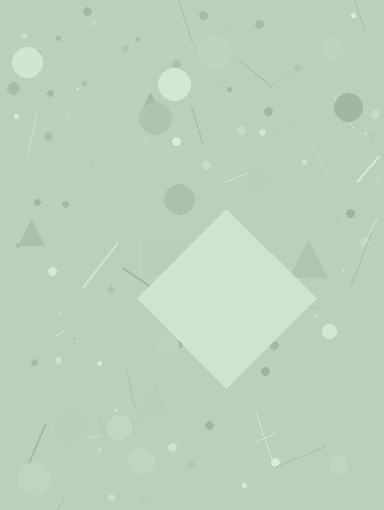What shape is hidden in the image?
A diamond is hidden in the image.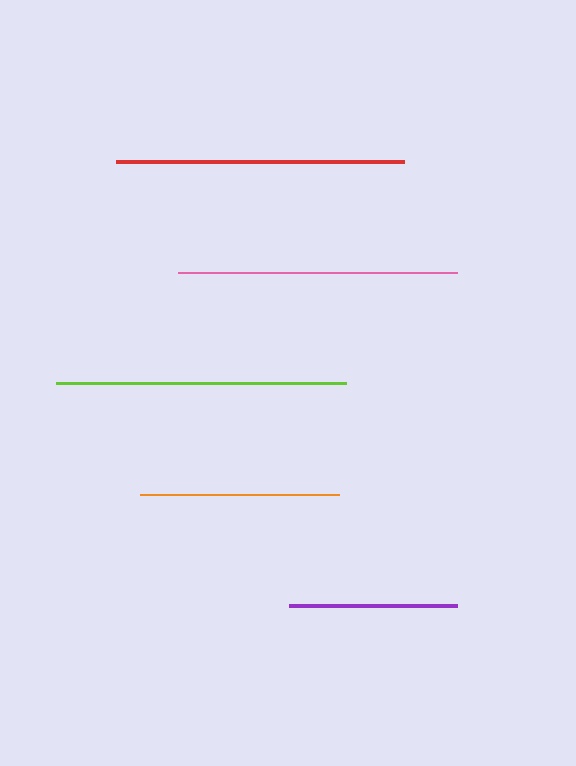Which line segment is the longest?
The lime line is the longest at approximately 290 pixels.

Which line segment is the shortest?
The purple line is the shortest at approximately 168 pixels.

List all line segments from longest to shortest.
From longest to shortest: lime, red, pink, orange, purple.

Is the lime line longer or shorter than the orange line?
The lime line is longer than the orange line.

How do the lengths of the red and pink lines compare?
The red and pink lines are approximately the same length.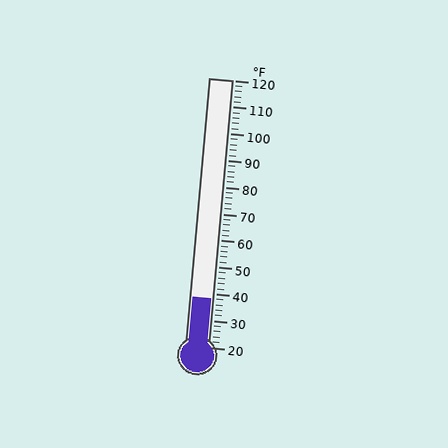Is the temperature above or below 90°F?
The temperature is below 90°F.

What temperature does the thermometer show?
The thermometer shows approximately 38°F.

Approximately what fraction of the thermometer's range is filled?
The thermometer is filled to approximately 20% of its range.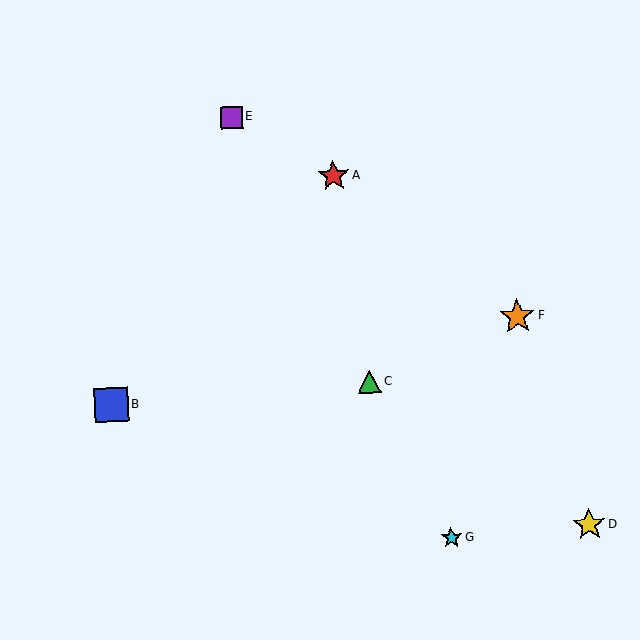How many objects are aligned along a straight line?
3 objects (C, E, G) are aligned along a straight line.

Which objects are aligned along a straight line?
Objects C, E, G are aligned along a straight line.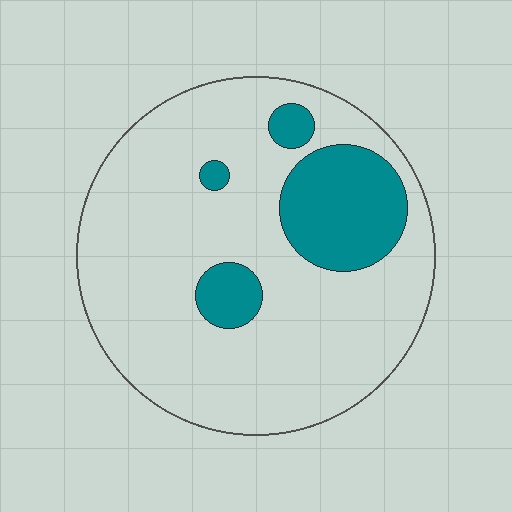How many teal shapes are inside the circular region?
4.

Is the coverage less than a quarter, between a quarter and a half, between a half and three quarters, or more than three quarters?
Less than a quarter.